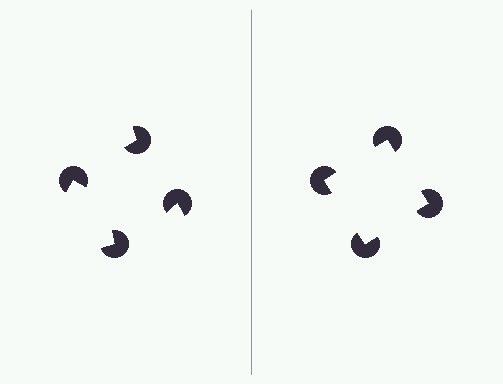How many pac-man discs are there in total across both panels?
8 — 4 on each side.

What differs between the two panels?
The pac-man discs are positioned identically on both sides; only the wedge orientations differ. On the right they align to a square; on the left they are misaligned.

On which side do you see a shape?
An illusory square appears on the right side. On the left side the wedge cuts are rotated, so no coherent shape forms.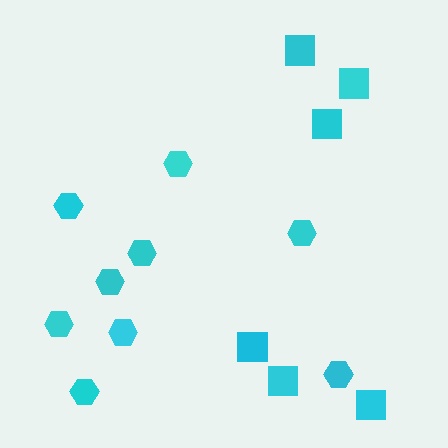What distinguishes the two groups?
There are 2 groups: one group of squares (6) and one group of hexagons (9).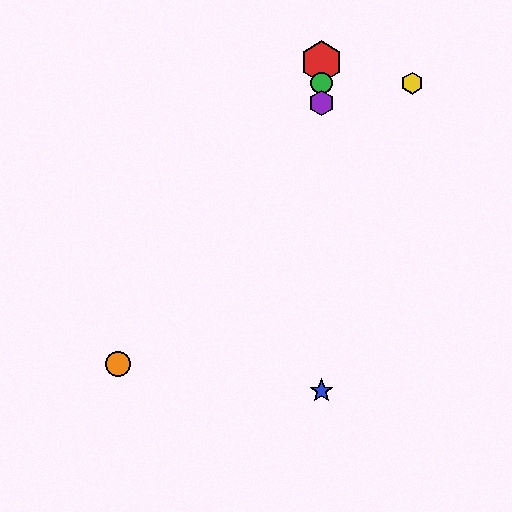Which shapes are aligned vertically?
The red hexagon, the blue star, the green circle, the purple hexagon are aligned vertically.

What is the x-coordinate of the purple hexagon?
The purple hexagon is at x≈322.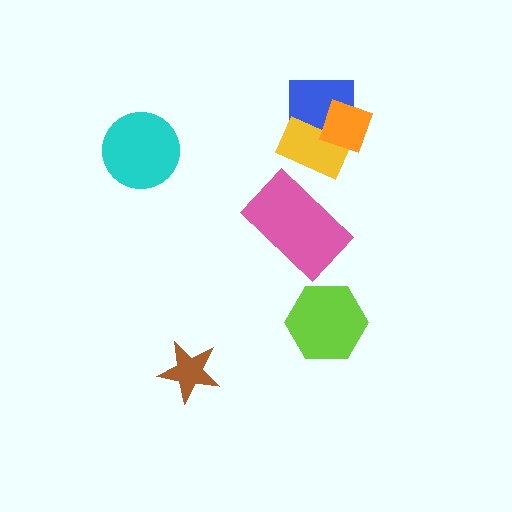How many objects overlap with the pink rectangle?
0 objects overlap with the pink rectangle.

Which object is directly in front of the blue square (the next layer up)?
The yellow rectangle is directly in front of the blue square.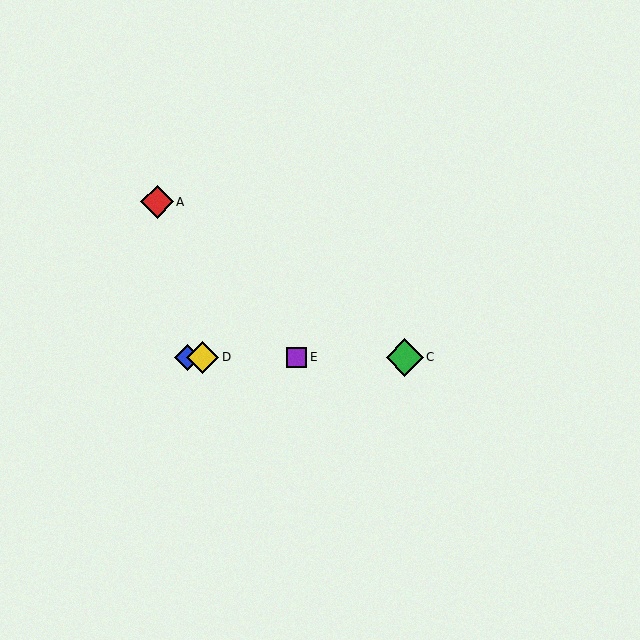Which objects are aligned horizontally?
Objects B, C, D, E are aligned horizontally.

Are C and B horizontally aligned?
Yes, both are at y≈357.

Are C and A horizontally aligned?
No, C is at y≈357 and A is at y≈202.